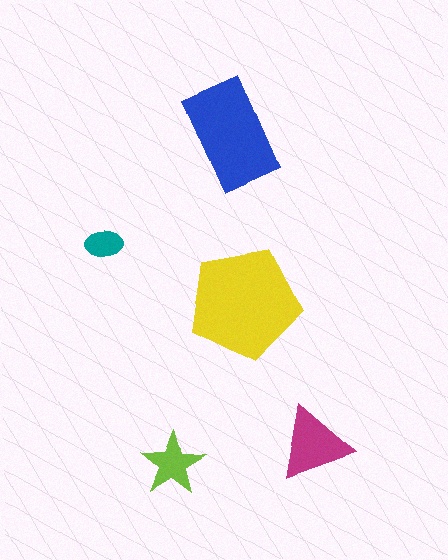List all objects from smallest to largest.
The teal ellipse, the lime star, the magenta triangle, the blue rectangle, the yellow pentagon.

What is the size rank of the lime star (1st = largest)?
4th.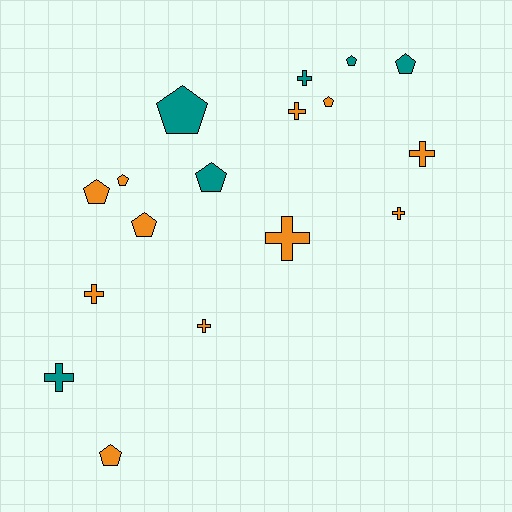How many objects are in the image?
There are 17 objects.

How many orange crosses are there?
There are 6 orange crosses.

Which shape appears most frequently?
Pentagon, with 9 objects.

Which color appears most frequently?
Orange, with 11 objects.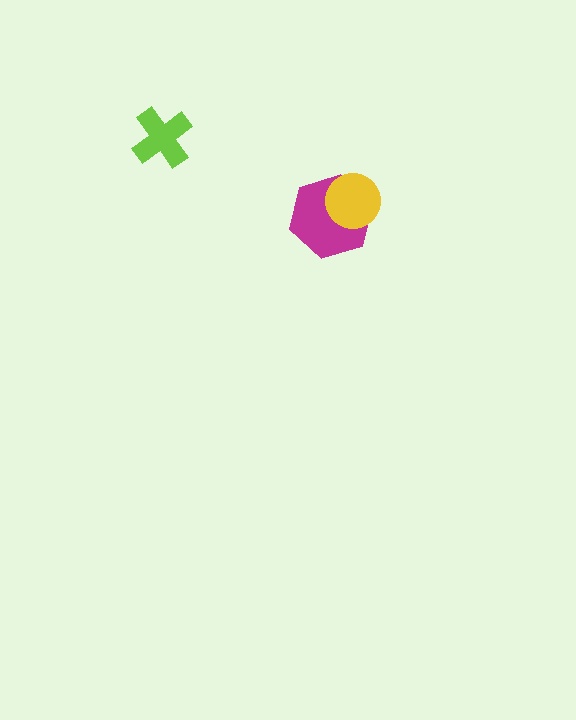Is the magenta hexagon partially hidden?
Yes, it is partially covered by another shape.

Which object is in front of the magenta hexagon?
The yellow circle is in front of the magenta hexagon.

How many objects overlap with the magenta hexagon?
1 object overlaps with the magenta hexagon.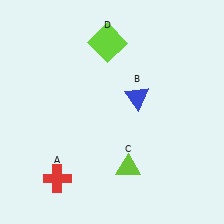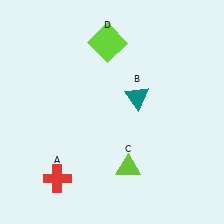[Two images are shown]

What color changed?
The triangle (B) changed from blue in Image 1 to teal in Image 2.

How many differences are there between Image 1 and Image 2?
There is 1 difference between the two images.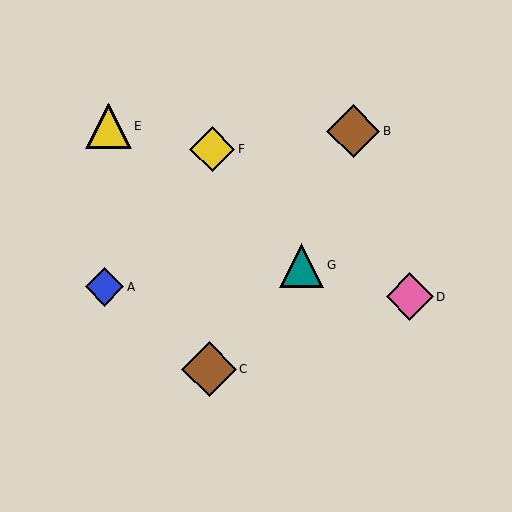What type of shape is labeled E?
Shape E is a yellow triangle.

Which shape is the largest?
The brown diamond (labeled C) is the largest.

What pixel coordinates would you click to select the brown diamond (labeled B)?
Click at (353, 131) to select the brown diamond B.